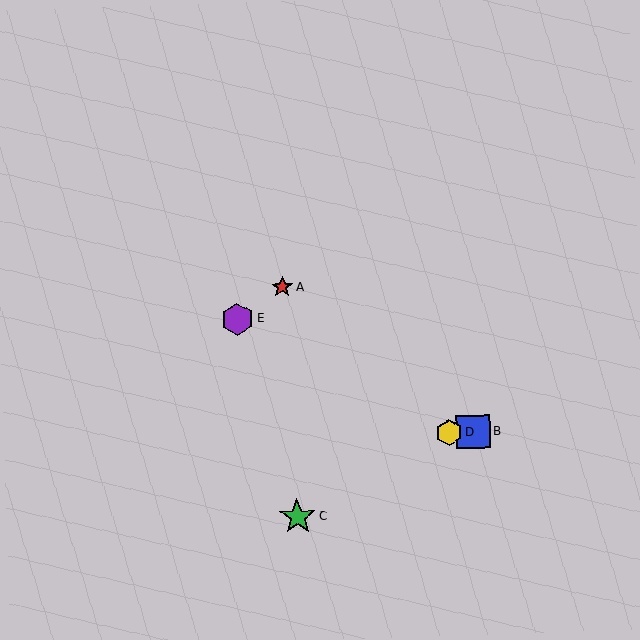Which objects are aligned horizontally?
Objects B, D are aligned horizontally.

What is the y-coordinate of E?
Object E is at y≈319.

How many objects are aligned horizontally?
2 objects (B, D) are aligned horizontally.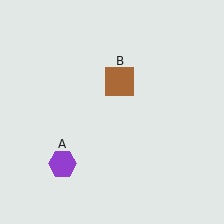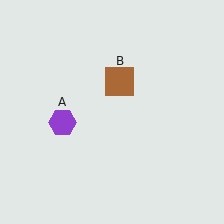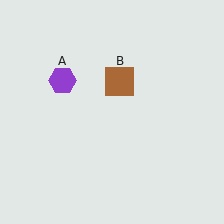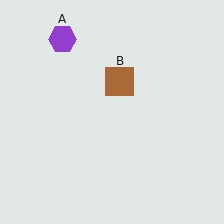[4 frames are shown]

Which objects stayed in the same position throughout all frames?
Brown square (object B) remained stationary.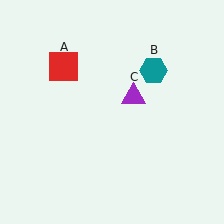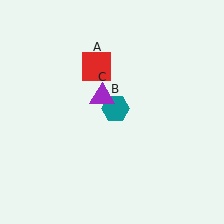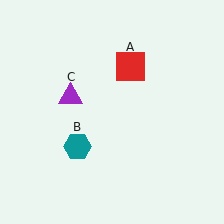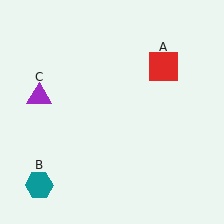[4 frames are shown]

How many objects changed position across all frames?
3 objects changed position: red square (object A), teal hexagon (object B), purple triangle (object C).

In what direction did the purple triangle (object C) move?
The purple triangle (object C) moved left.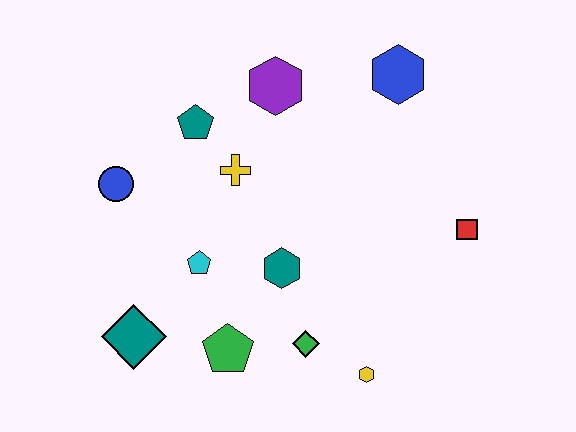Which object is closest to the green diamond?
The yellow hexagon is closest to the green diamond.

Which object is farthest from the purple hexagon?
The yellow hexagon is farthest from the purple hexagon.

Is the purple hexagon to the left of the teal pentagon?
No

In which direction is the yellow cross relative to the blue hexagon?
The yellow cross is to the left of the blue hexagon.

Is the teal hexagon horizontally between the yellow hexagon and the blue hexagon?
No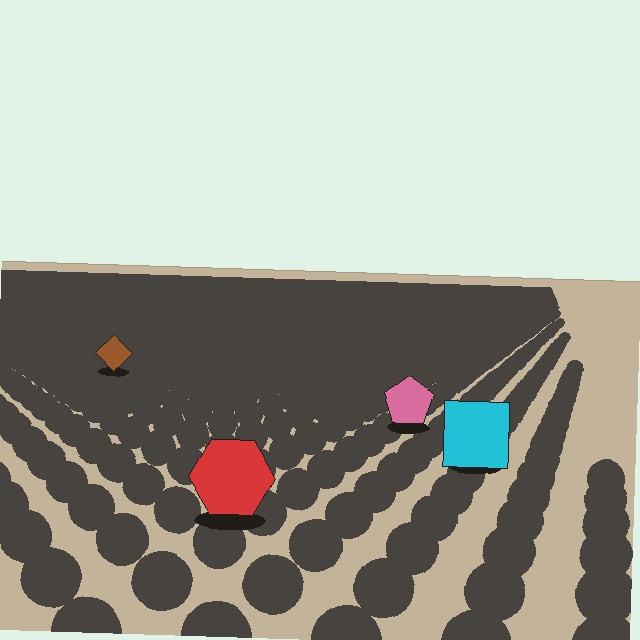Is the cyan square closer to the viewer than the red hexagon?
No. The red hexagon is closer — you can tell from the texture gradient: the ground texture is coarser near it.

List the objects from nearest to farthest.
From nearest to farthest: the red hexagon, the cyan square, the pink pentagon, the brown diamond.